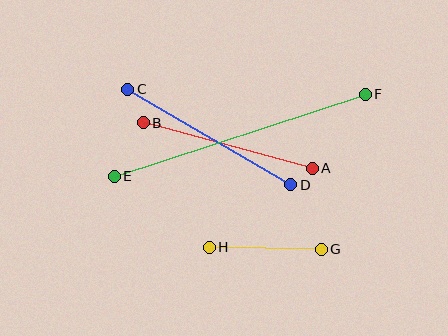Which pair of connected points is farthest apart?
Points E and F are farthest apart.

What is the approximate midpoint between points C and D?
The midpoint is at approximately (209, 137) pixels.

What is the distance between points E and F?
The distance is approximately 264 pixels.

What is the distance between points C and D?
The distance is approximately 189 pixels.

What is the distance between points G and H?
The distance is approximately 112 pixels.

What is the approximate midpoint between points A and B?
The midpoint is at approximately (228, 146) pixels.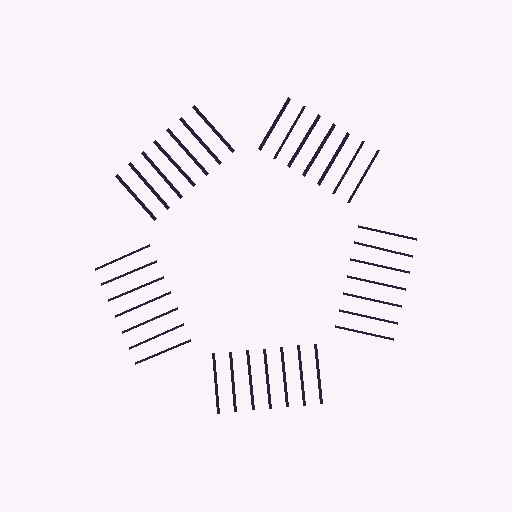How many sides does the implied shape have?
5 sides — the line-ends trace a pentagon.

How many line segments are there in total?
35 — 7 along each of the 5 edges.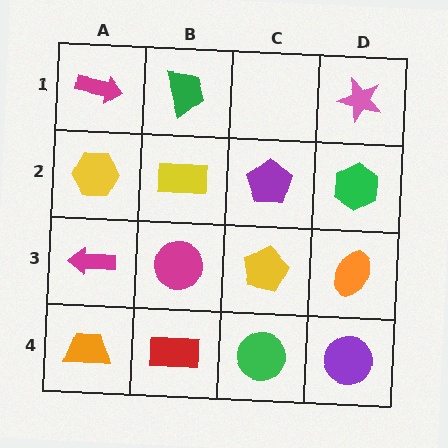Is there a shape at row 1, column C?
No, that cell is empty.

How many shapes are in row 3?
4 shapes.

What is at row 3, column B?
A magenta circle.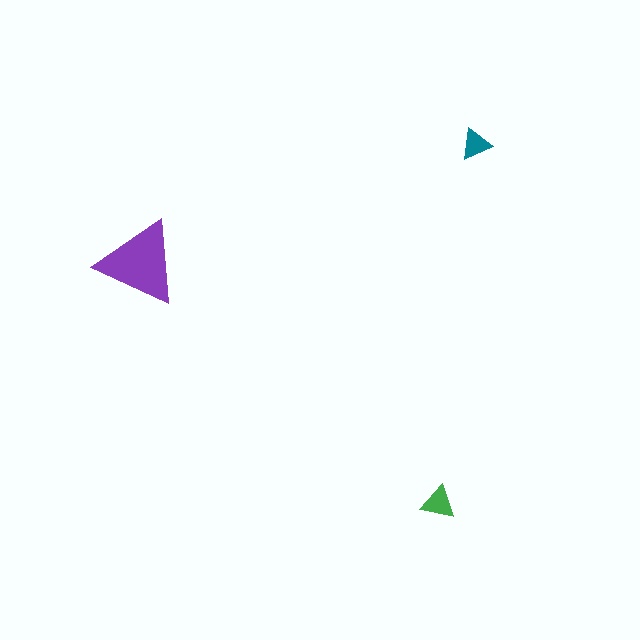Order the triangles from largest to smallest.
the purple one, the green one, the teal one.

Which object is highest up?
The teal triangle is topmost.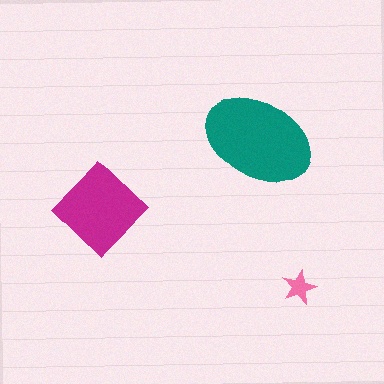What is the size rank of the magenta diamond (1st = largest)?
2nd.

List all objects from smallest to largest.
The pink star, the magenta diamond, the teal ellipse.